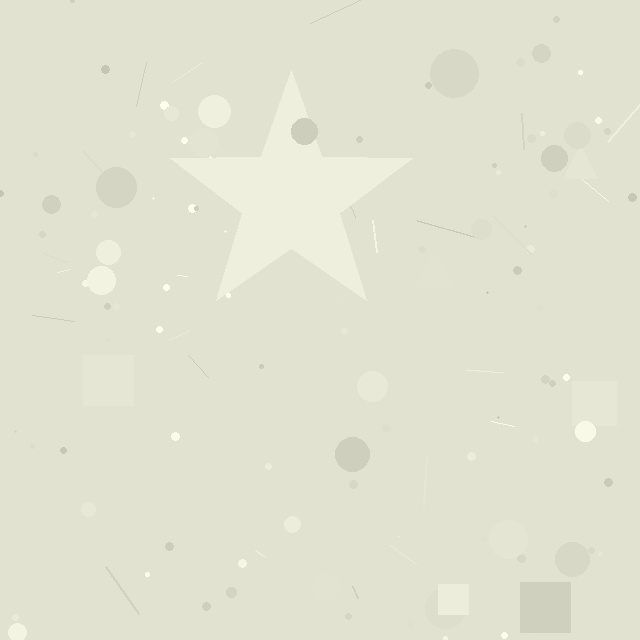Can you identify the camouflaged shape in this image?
The camouflaged shape is a star.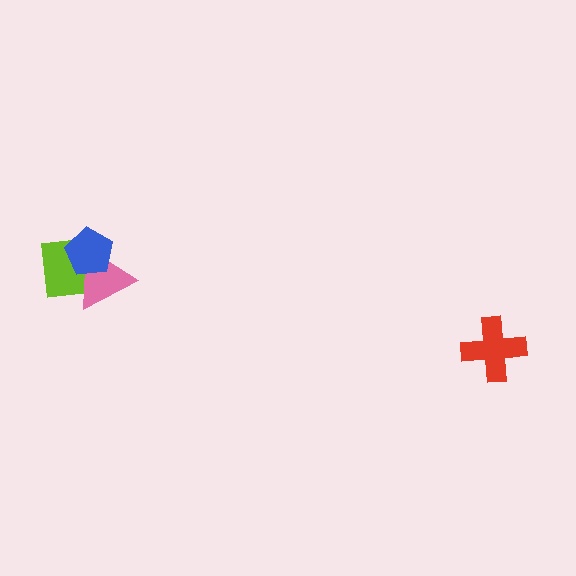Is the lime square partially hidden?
Yes, it is partially covered by another shape.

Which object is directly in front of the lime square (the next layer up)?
The pink triangle is directly in front of the lime square.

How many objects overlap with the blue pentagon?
2 objects overlap with the blue pentagon.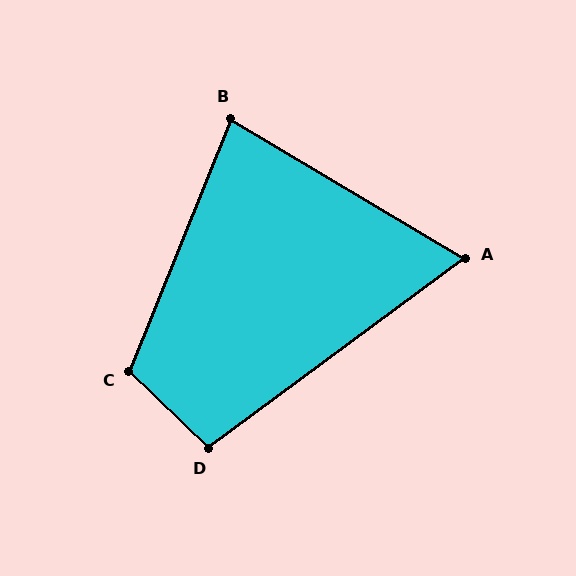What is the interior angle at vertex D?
Approximately 99 degrees (obtuse).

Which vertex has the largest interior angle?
C, at approximately 112 degrees.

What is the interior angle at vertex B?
Approximately 81 degrees (acute).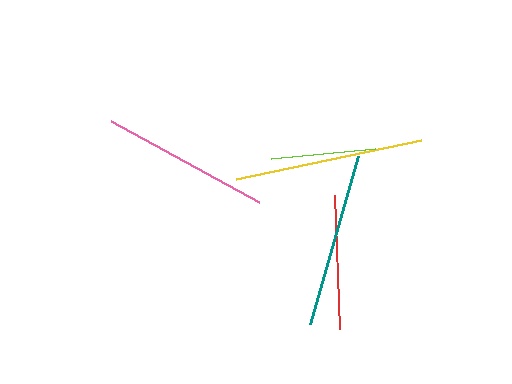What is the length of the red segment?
The red segment is approximately 134 pixels long.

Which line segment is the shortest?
The lime line is the shortest at approximately 104 pixels.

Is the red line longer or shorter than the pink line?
The pink line is longer than the red line.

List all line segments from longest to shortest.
From longest to shortest: yellow, teal, pink, red, lime.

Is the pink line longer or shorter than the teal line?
The teal line is longer than the pink line.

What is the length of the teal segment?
The teal segment is approximately 175 pixels long.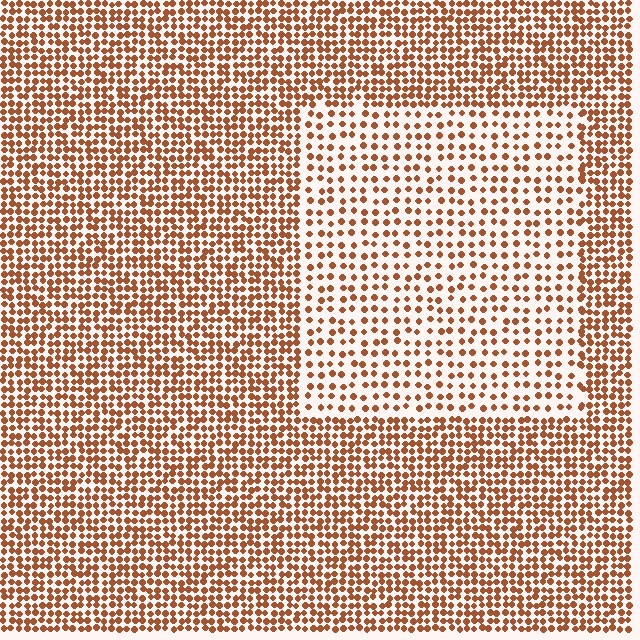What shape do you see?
I see a rectangle.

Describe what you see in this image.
The image contains small brown elements arranged at two different densities. A rectangle-shaped region is visible where the elements are less densely packed than the surrounding area.